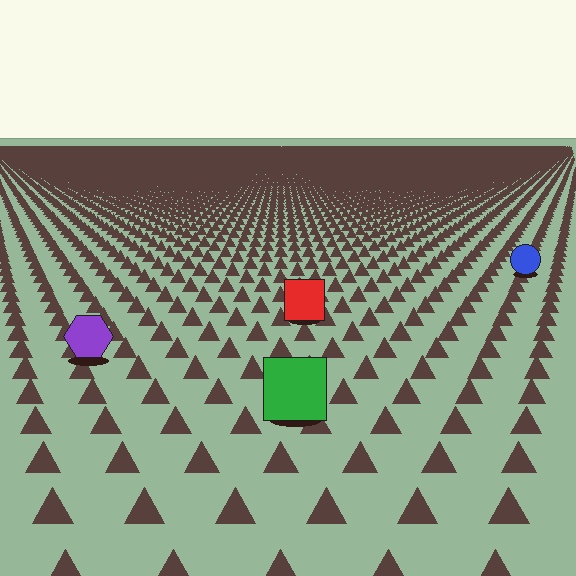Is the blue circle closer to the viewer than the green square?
No. The green square is closer — you can tell from the texture gradient: the ground texture is coarser near it.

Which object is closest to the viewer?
The green square is closest. The texture marks near it are larger and more spread out.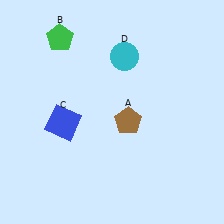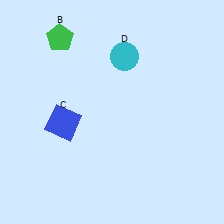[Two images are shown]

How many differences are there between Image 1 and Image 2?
There is 1 difference between the two images.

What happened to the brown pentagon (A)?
The brown pentagon (A) was removed in Image 2. It was in the bottom-right area of Image 1.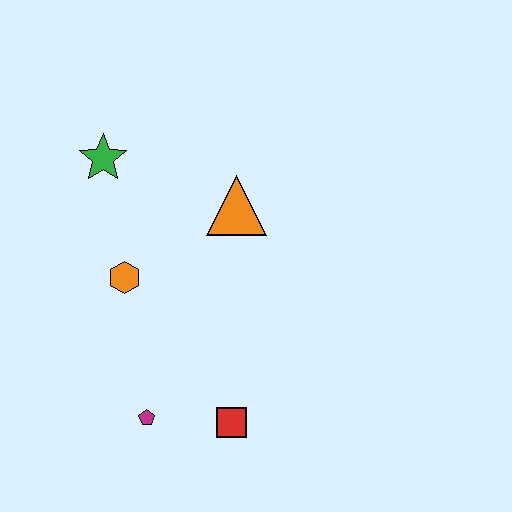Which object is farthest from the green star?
The red square is farthest from the green star.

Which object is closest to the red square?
The magenta pentagon is closest to the red square.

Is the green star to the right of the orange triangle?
No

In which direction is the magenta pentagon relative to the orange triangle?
The magenta pentagon is below the orange triangle.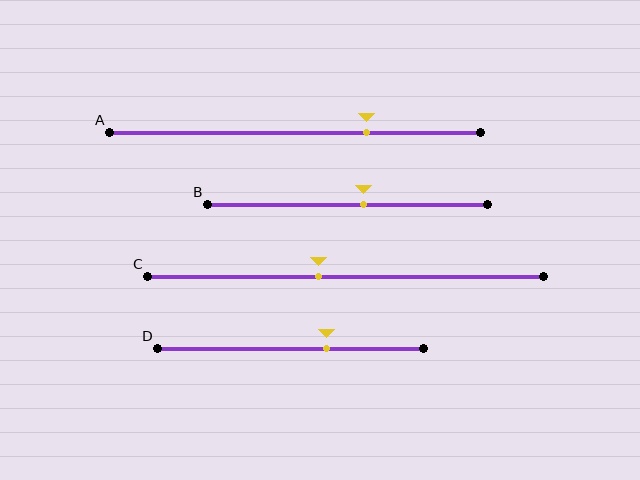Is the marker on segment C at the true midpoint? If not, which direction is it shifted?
No, the marker on segment C is shifted to the left by about 7% of the segment length.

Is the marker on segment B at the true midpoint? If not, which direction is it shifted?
No, the marker on segment B is shifted to the right by about 6% of the segment length.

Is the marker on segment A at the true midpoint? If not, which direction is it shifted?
No, the marker on segment A is shifted to the right by about 19% of the segment length.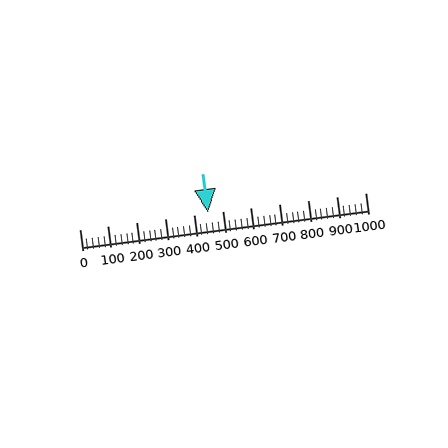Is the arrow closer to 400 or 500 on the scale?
The arrow is closer to 500.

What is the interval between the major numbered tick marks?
The major tick marks are spaced 100 units apart.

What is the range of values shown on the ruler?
The ruler shows values from 0 to 1000.